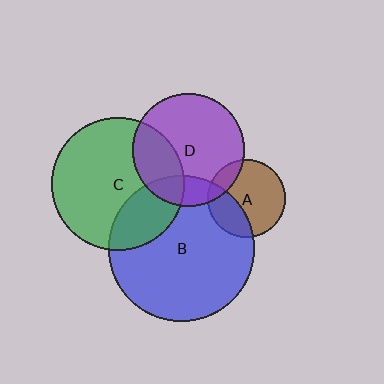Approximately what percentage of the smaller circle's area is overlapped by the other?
Approximately 30%.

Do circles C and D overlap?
Yes.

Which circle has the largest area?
Circle B (blue).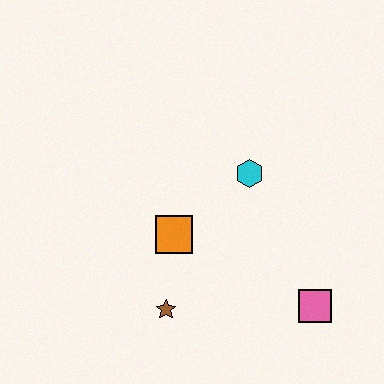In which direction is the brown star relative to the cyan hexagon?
The brown star is below the cyan hexagon.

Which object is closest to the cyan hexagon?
The orange square is closest to the cyan hexagon.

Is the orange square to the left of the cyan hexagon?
Yes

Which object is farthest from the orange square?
The pink square is farthest from the orange square.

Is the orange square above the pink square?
Yes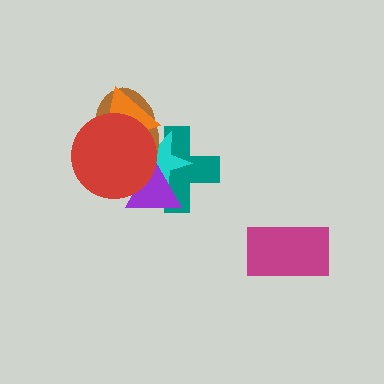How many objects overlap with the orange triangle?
3 objects overlap with the orange triangle.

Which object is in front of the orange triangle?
The red circle is in front of the orange triangle.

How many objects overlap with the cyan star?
5 objects overlap with the cyan star.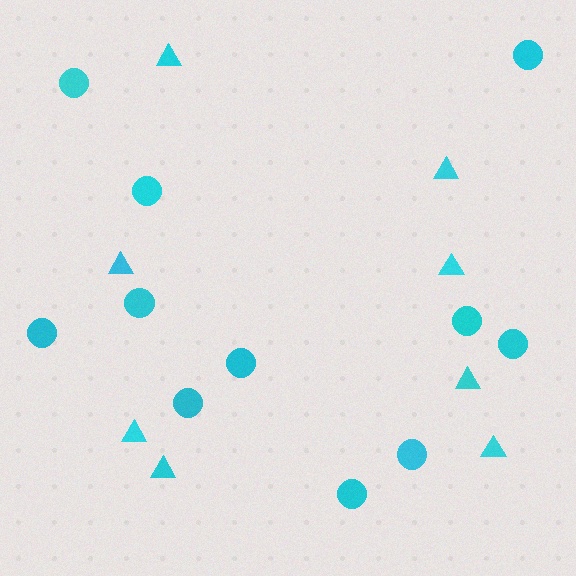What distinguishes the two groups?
There are 2 groups: one group of circles (11) and one group of triangles (8).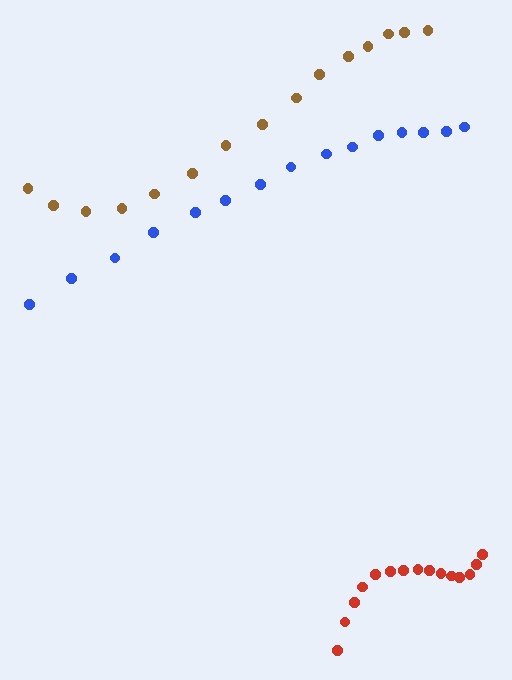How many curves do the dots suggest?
There are 3 distinct paths.